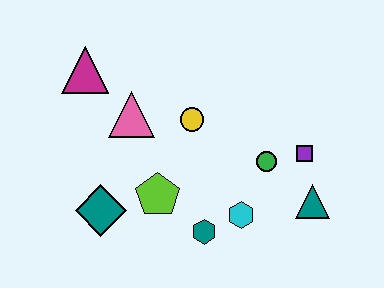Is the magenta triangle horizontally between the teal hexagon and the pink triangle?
No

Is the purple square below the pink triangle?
Yes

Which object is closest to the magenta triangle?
The pink triangle is closest to the magenta triangle.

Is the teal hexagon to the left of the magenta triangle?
No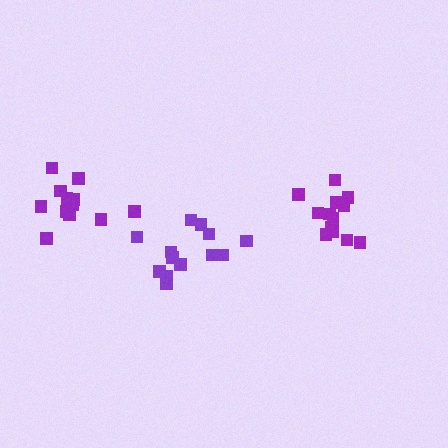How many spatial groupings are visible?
There are 3 spatial groupings.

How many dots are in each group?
Group 1: 13 dots, Group 2: 13 dots, Group 3: 12 dots (38 total).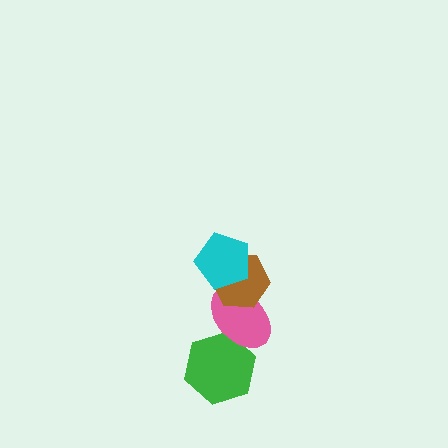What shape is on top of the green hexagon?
The pink ellipse is on top of the green hexagon.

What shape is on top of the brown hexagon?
The cyan pentagon is on top of the brown hexagon.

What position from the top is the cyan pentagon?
The cyan pentagon is 1st from the top.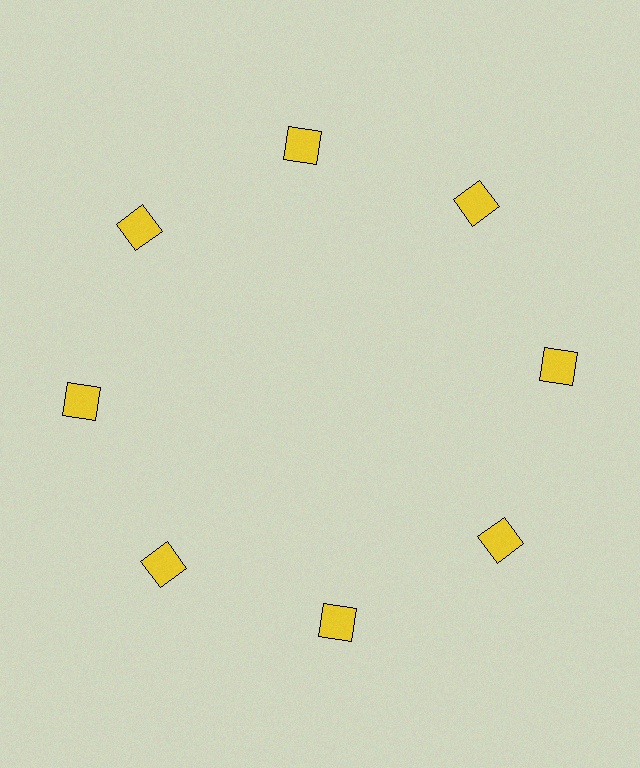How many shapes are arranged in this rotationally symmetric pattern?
There are 8 shapes, arranged in 8 groups of 1.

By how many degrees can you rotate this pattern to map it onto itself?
The pattern maps onto itself every 45 degrees of rotation.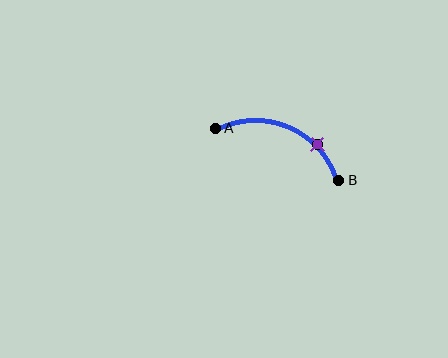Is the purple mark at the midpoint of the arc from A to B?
No. The purple mark lies on the arc but is closer to endpoint B. The arc midpoint would be at the point on the curve equidistant along the arc from both A and B.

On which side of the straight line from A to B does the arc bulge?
The arc bulges above the straight line connecting A and B.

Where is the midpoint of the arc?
The arc midpoint is the point on the curve farthest from the straight line joining A and B. It sits above that line.